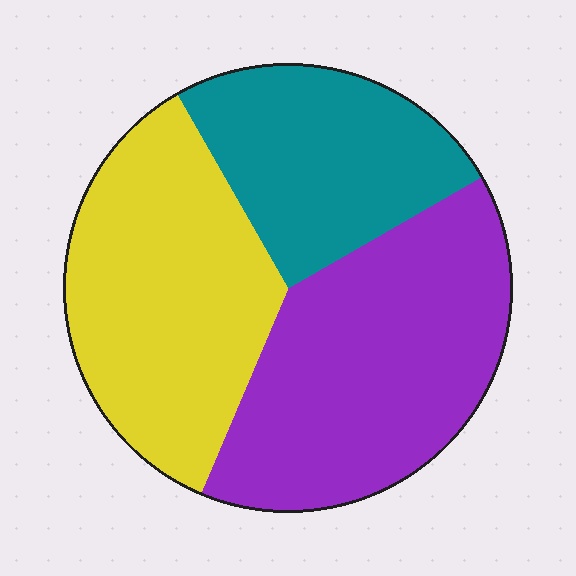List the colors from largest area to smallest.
From largest to smallest: purple, yellow, teal.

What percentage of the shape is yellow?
Yellow covers about 35% of the shape.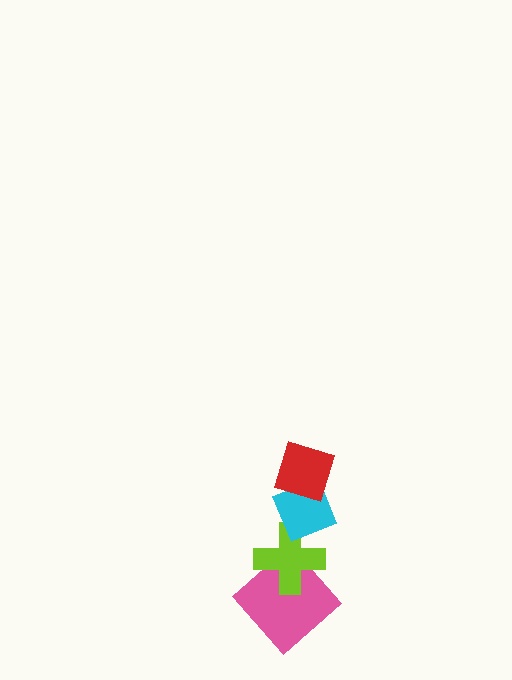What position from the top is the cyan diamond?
The cyan diamond is 2nd from the top.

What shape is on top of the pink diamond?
The lime cross is on top of the pink diamond.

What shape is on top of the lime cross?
The cyan diamond is on top of the lime cross.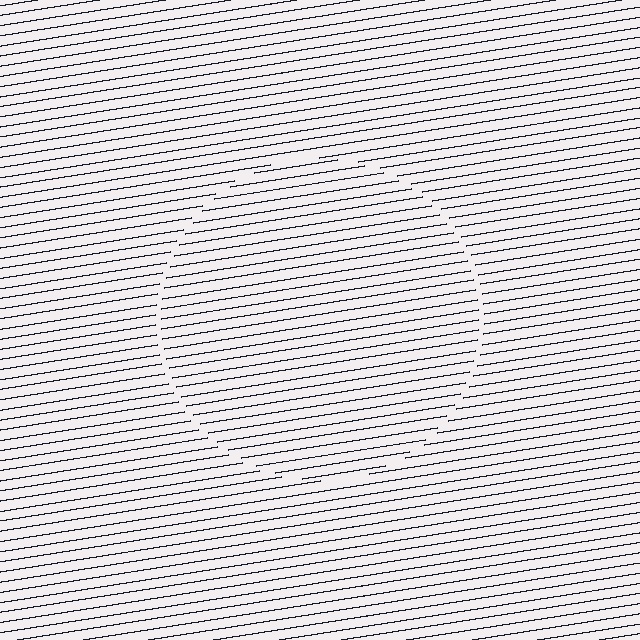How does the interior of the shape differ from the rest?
The interior of the shape contains the same grating, shifted by half a period — the contour is defined by the phase discontinuity where line-ends from the inner and outer gratings abut.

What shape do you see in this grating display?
An illusory circle. The interior of the shape contains the same grating, shifted by half a period — the contour is defined by the phase discontinuity where line-ends from the inner and outer gratings abut.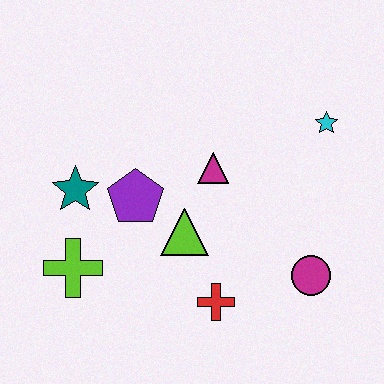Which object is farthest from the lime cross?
The cyan star is farthest from the lime cross.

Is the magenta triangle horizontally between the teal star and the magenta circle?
Yes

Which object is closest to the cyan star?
The magenta triangle is closest to the cyan star.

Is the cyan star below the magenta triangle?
No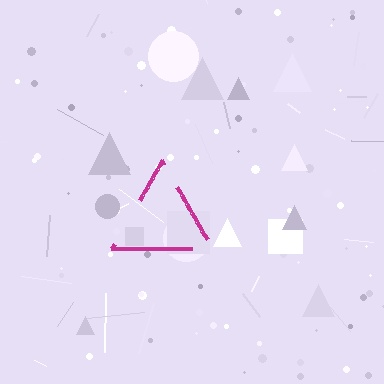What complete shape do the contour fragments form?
The contour fragments form a triangle.